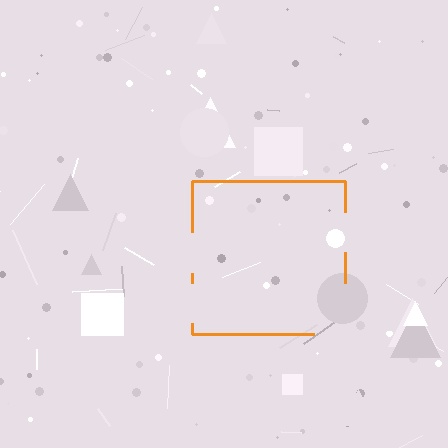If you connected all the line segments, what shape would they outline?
They would outline a square.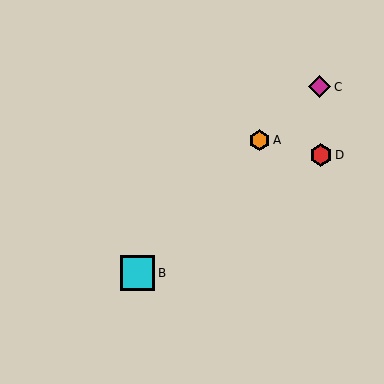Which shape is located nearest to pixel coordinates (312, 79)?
The magenta diamond (labeled C) at (320, 87) is nearest to that location.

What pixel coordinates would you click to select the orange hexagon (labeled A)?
Click at (260, 140) to select the orange hexagon A.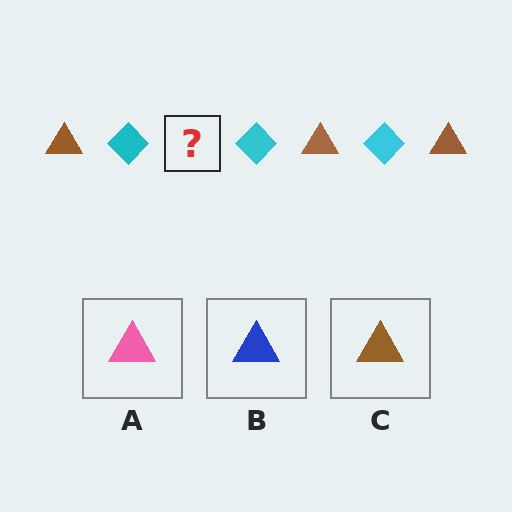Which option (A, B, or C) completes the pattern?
C.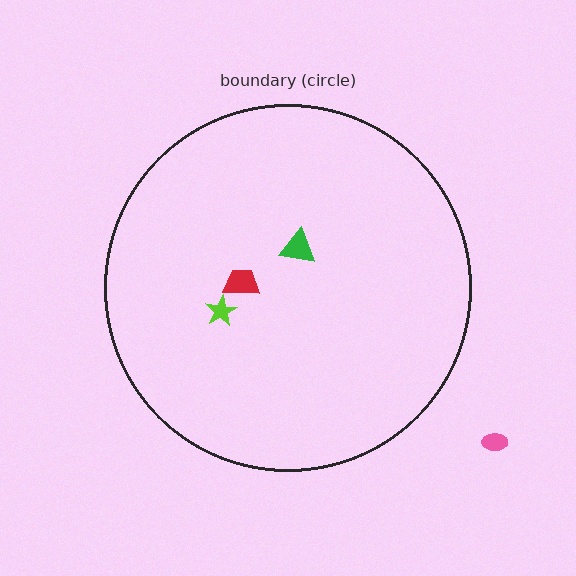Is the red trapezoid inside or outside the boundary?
Inside.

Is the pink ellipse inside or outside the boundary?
Outside.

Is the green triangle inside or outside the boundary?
Inside.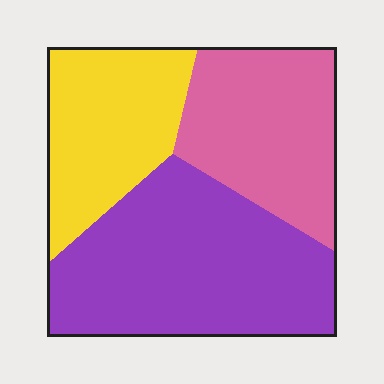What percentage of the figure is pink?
Pink takes up about one quarter (1/4) of the figure.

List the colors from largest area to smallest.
From largest to smallest: purple, pink, yellow.